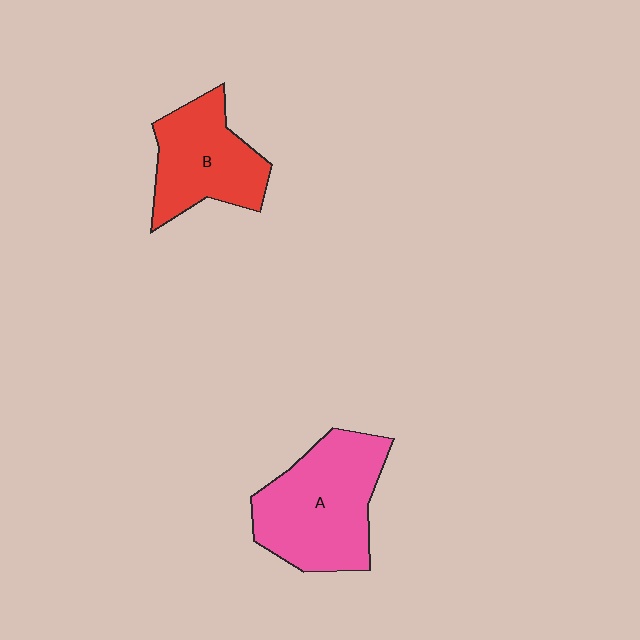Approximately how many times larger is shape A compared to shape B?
Approximately 1.3 times.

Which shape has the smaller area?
Shape B (red).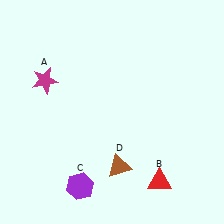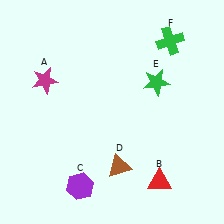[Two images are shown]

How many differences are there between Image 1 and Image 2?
There are 2 differences between the two images.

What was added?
A green star (E), a green cross (F) were added in Image 2.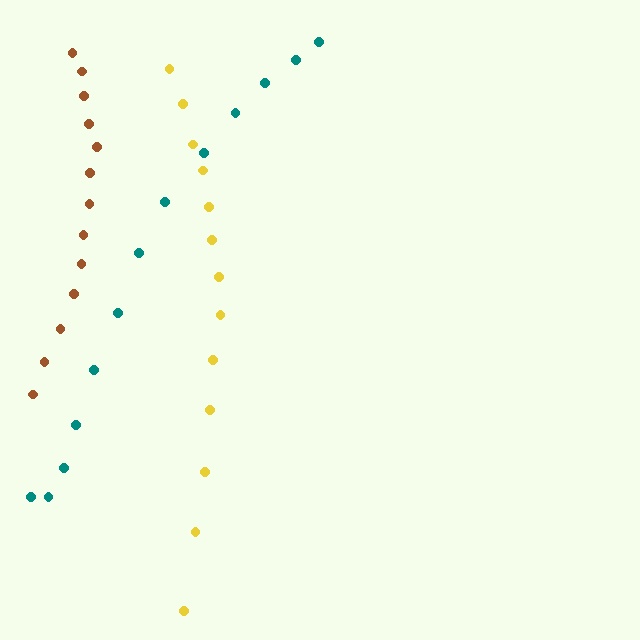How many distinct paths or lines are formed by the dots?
There are 3 distinct paths.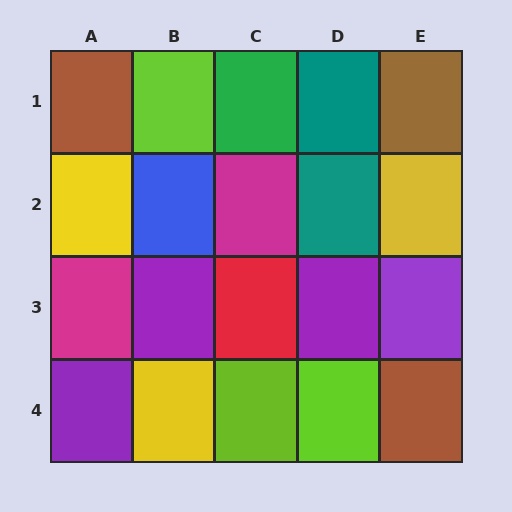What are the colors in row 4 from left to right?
Purple, yellow, lime, lime, brown.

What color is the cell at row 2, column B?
Blue.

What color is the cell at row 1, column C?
Green.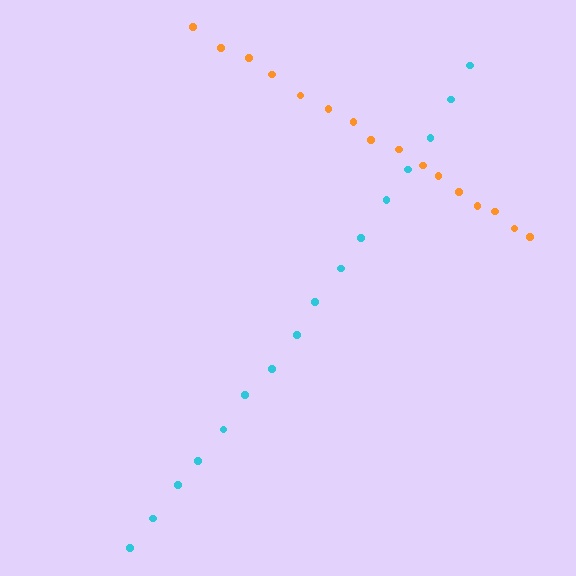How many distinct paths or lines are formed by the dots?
There are 2 distinct paths.